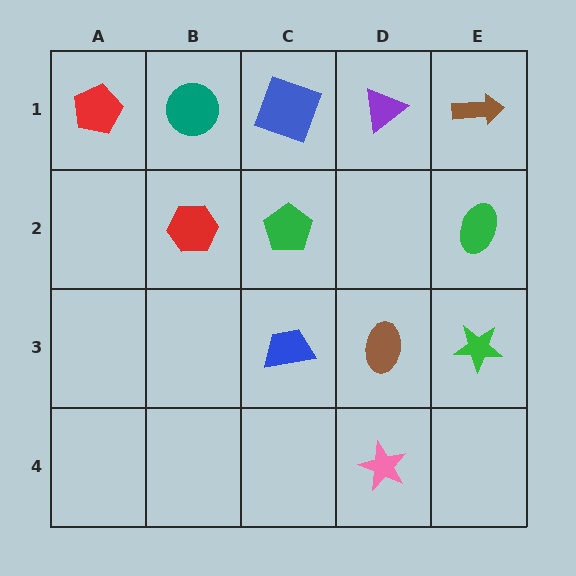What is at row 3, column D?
A brown ellipse.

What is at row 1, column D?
A purple triangle.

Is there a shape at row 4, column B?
No, that cell is empty.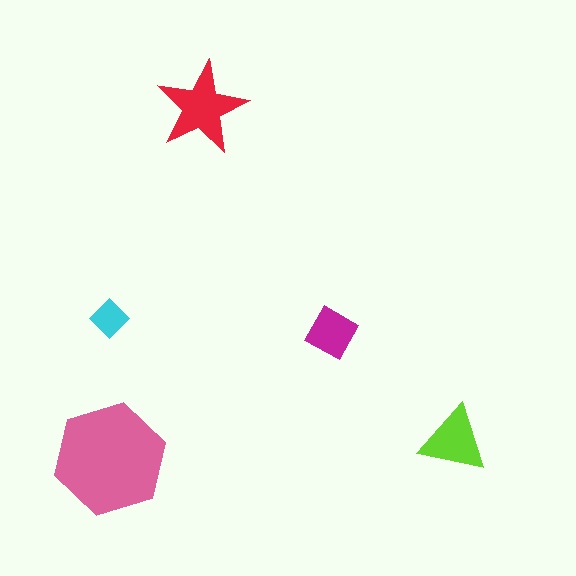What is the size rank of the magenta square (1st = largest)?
4th.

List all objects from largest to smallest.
The pink hexagon, the red star, the lime triangle, the magenta square, the cyan diamond.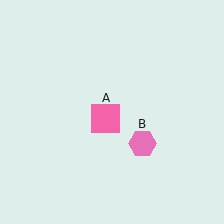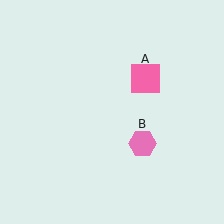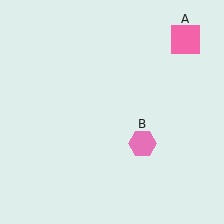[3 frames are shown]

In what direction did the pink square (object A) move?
The pink square (object A) moved up and to the right.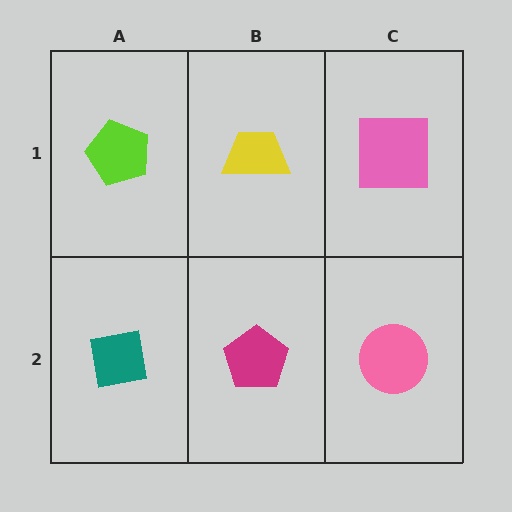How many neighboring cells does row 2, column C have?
2.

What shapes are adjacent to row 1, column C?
A pink circle (row 2, column C), a yellow trapezoid (row 1, column B).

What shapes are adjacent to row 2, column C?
A pink square (row 1, column C), a magenta pentagon (row 2, column B).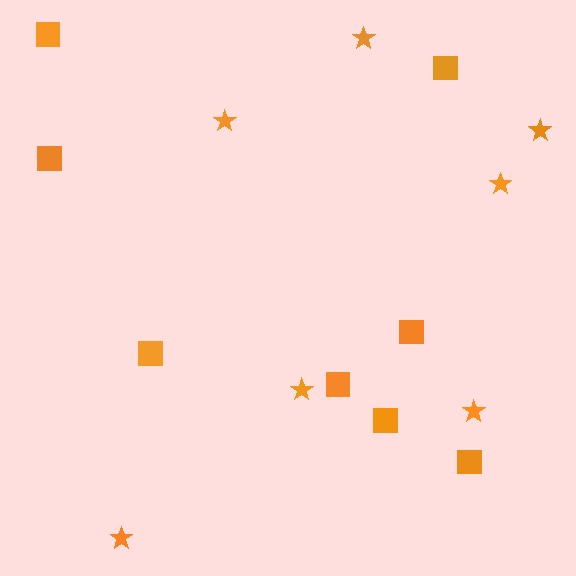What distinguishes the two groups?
There are 2 groups: one group of squares (8) and one group of stars (7).